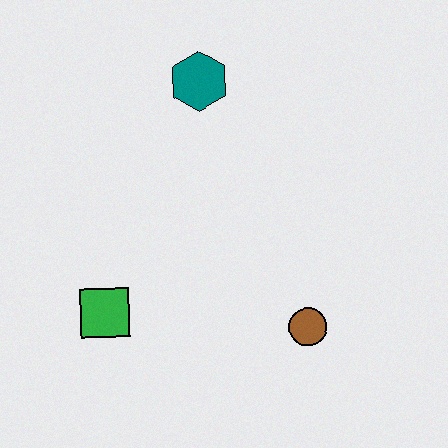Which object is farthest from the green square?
The teal hexagon is farthest from the green square.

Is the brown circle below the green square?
Yes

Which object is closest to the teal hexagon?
The green square is closest to the teal hexagon.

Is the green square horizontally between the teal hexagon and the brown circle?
No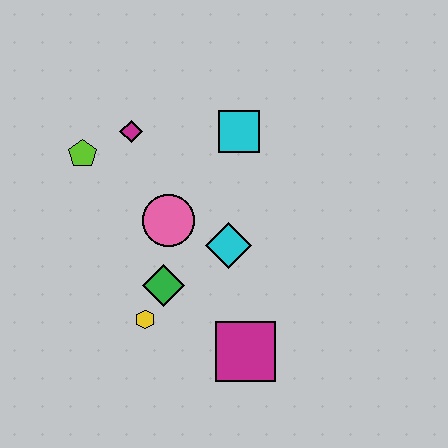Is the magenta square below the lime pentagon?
Yes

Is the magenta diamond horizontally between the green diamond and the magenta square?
No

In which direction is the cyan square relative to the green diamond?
The cyan square is above the green diamond.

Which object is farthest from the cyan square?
The magenta square is farthest from the cyan square.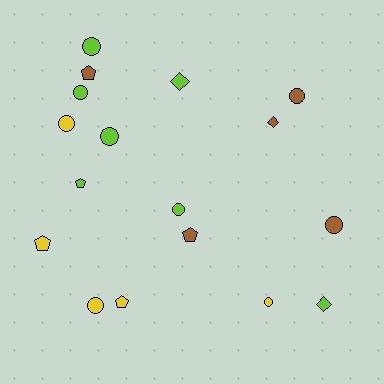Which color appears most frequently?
Lime, with 7 objects.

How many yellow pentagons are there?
There are 2 yellow pentagons.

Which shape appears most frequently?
Circle, with 9 objects.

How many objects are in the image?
There are 17 objects.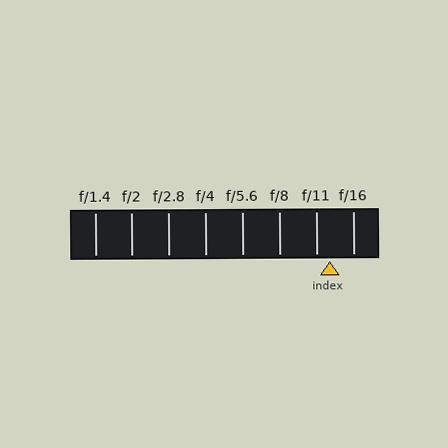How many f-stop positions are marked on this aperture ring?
There are 8 f-stop positions marked.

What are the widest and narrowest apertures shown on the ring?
The widest aperture shown is f/1.4 and the narrowest is f/16.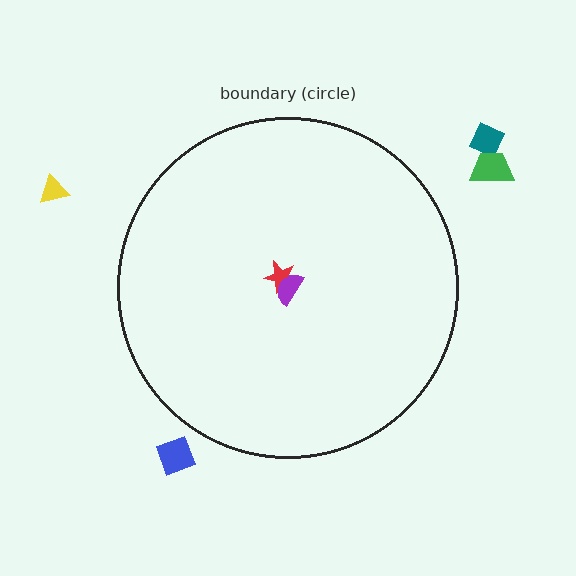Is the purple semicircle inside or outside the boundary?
Inside.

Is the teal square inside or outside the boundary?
Outside.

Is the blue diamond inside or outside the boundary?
Outside.